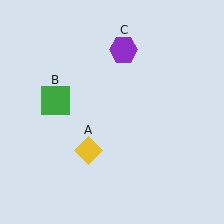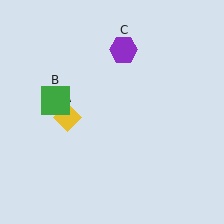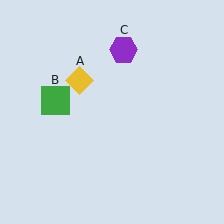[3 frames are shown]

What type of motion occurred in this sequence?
The yellow diamond (object A) rotated clockwise around the center of the scene.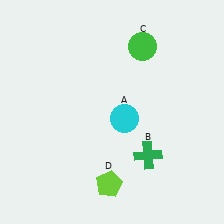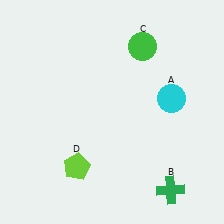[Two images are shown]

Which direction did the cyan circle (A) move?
The cyan circle (A) moved right.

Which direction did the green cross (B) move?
The green cross (B) moved down.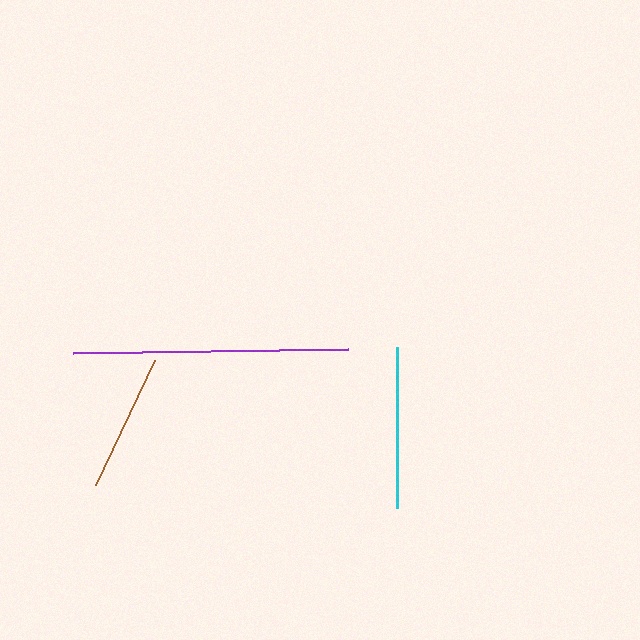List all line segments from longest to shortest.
From longest to shortest: purple, cyan, brown.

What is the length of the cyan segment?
The cyan segment is approximately 161 pixels long.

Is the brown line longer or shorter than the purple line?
The purple line is longer than the brown line.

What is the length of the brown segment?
The brown segment is approximately 138 pixels long.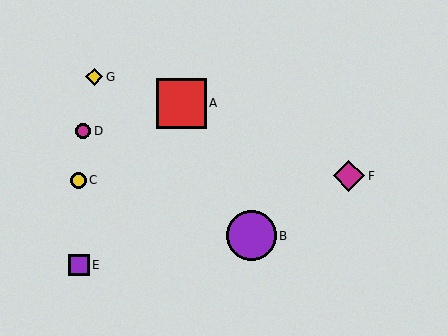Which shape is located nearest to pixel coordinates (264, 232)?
The purple circle (labeled B) at (251, 236) is nearest to that location.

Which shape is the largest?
The purple circle (labeled B) is the largest.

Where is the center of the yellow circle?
The center of the yellow circle is at (78, 180).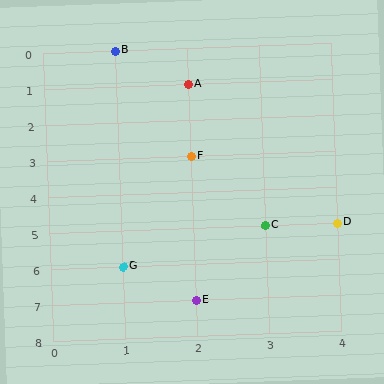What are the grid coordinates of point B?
Point B is at grid coordinates (1, 0).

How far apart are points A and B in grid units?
Points A and B are 1 column and 1 row apart (about 1.4 grid units diagonally).